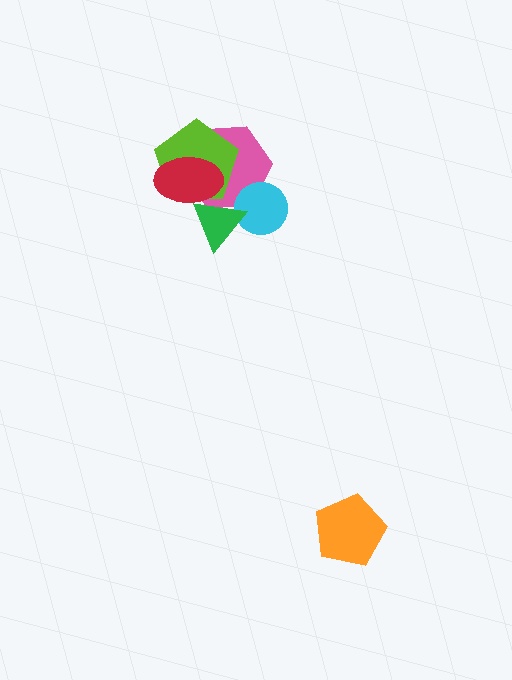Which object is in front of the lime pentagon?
The red ellipse is in front of the lime pentagon.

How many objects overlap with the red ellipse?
3 objects overlap with the red ellipse.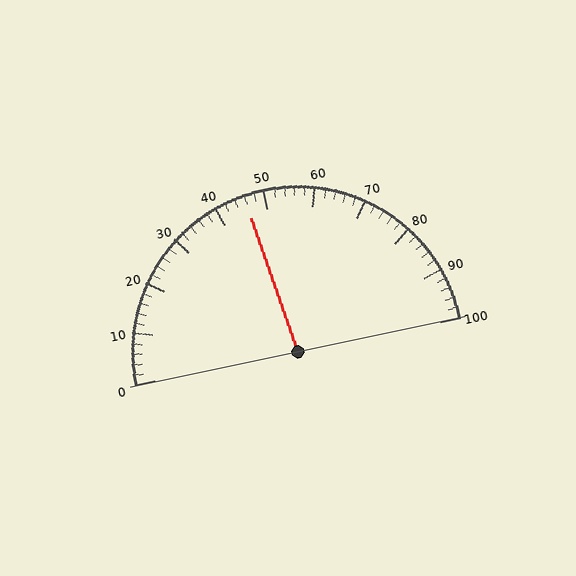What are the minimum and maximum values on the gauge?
The gauge ranges from 0 to 100.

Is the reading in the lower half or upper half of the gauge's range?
The reading is in the lower half of the range (0 to 100).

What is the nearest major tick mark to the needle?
The nearest major tick mark is 50.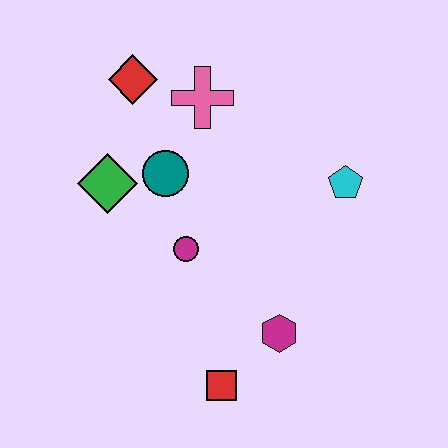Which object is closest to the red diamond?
The pink cross is closest to the red diamond.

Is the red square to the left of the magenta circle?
No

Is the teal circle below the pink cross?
Yes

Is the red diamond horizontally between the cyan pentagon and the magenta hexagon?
No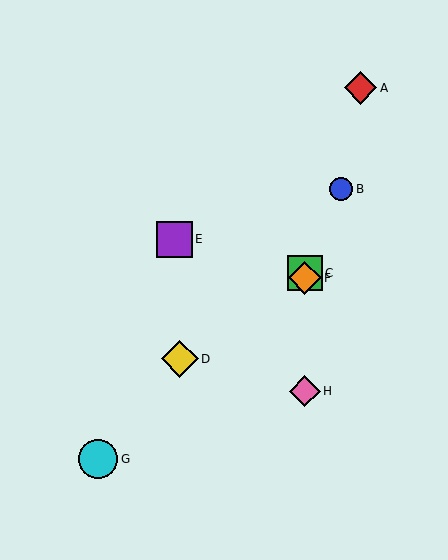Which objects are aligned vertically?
Objects C, F, H are aligned vertically.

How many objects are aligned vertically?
3 objects (C, F, H) are aligned vertically.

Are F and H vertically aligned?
Yes, both are at x≈305.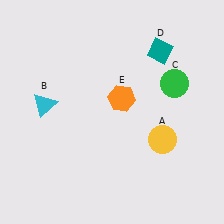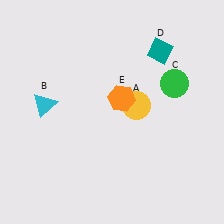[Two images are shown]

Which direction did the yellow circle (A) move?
The yellow circle (A) moved up.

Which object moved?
The yellow circle (A) moved up.